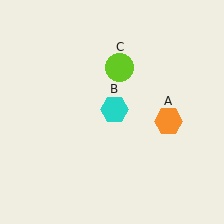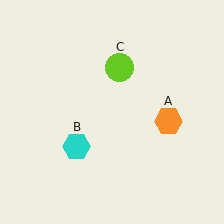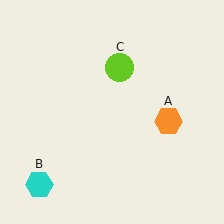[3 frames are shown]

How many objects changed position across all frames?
1 object changed position: cyan hexagon (object B).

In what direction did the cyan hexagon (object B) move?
The cyan hexagon (object B) moved down and to the left.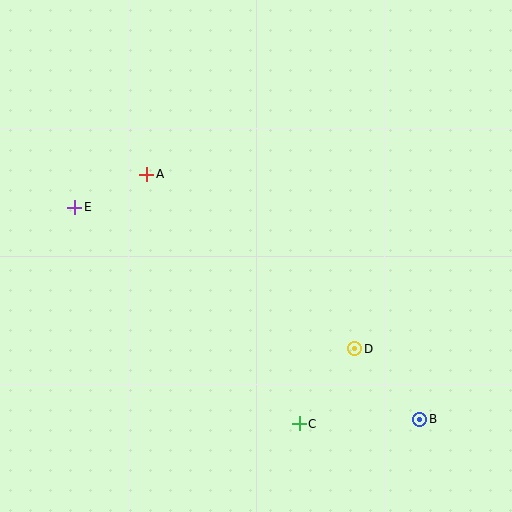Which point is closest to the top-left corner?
Point E is closest to the top-left corner.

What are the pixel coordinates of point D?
Point D is at (355, 349).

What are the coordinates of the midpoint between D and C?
The midpoint between D and C is at (327, 386).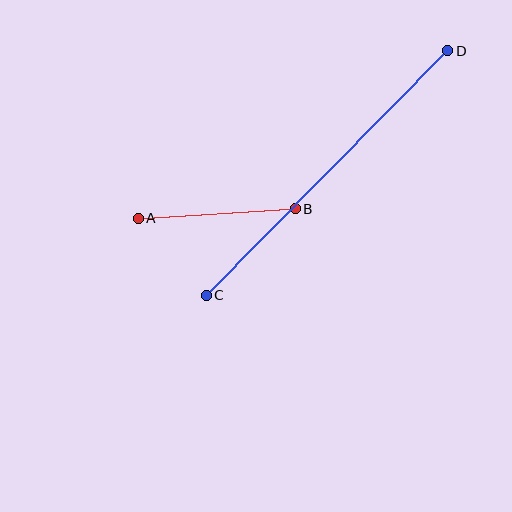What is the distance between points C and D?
The distance is approximately 344 pixels.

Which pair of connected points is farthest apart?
Points C and D are farthest apart.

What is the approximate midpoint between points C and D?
The midpoint is at approximately (327, 173) pixels.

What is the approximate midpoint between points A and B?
The midpoint is at approximately (217, 214) pixels.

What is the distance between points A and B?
The distance is approximately 157 pixels.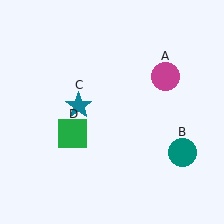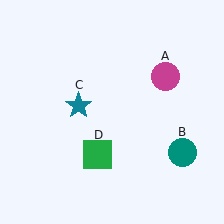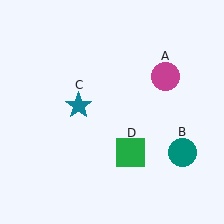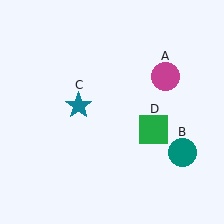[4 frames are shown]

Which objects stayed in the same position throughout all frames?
Magenta circle (object A) and teal circle (object B) and teal star (object C) remained stationary.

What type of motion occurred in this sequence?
The green square (object D) rotated counterclockwise around the center of the scene.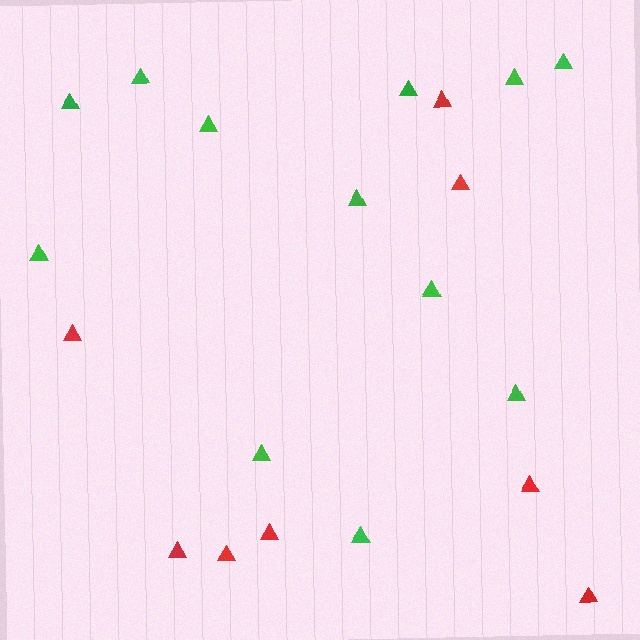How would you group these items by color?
There are 2 groups: one group of green triangles (12) and one group of red triangles (8).